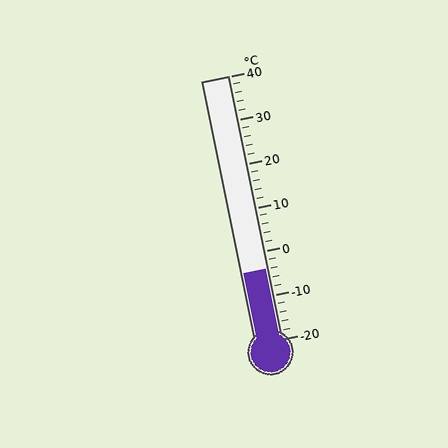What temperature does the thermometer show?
The thermometer shows approximately -4°C.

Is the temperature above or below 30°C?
The temperature is below 30°C.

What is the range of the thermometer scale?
The thermometer scale ranges from -20°C to 40°C.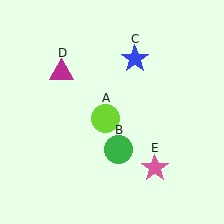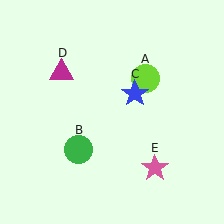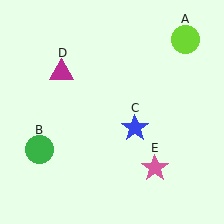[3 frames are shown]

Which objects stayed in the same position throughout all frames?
Magenta triangle (object D) and pink star (object E) remained stationary.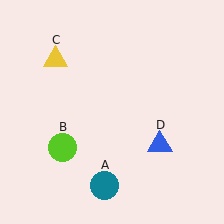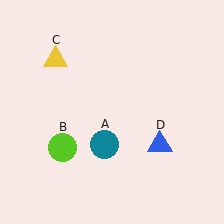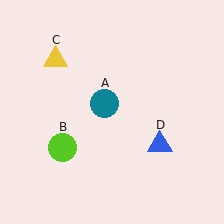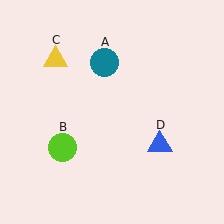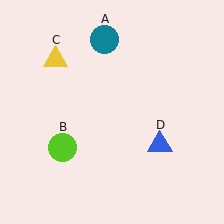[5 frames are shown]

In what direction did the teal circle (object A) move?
The teal circle (object A) moved up.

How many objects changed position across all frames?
1 object changed position: teal circle (object A).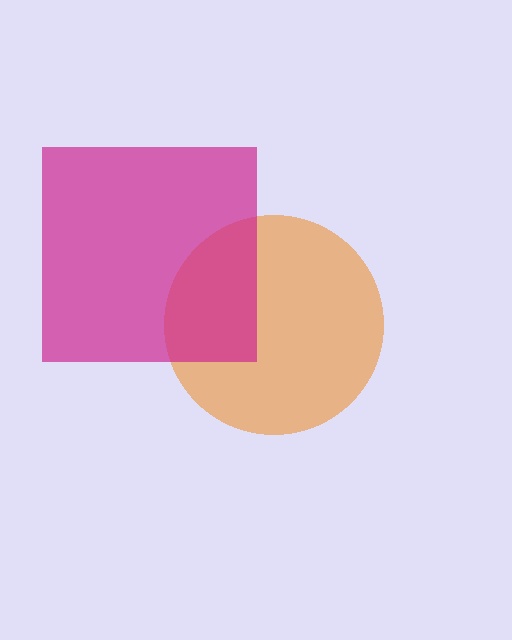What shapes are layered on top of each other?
The layered shapes are: an orange circle, a magenta square.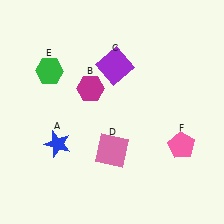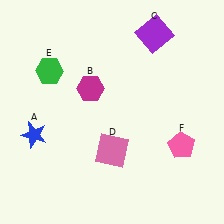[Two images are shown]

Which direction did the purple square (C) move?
The purple square (C) moved right.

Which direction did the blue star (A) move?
The blue star (A) moved left.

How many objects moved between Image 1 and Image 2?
2 objects moved between the two images.